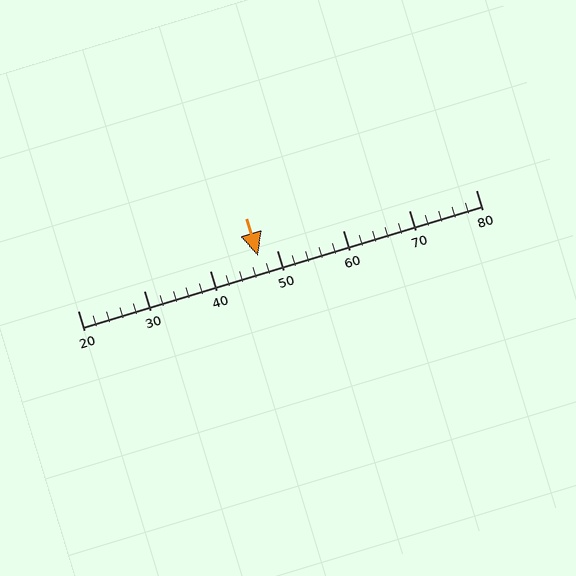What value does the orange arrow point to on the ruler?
The orange arrow points to approximately 47.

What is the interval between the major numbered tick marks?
The major tick marks are spaced 10 units apart.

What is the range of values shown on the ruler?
The ruler shows values from 20 to 80.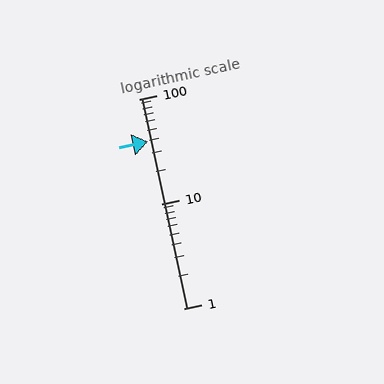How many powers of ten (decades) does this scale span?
The scale spans 2 decades, from 1 to 100.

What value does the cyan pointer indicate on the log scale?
The pointer indicates approximately 39.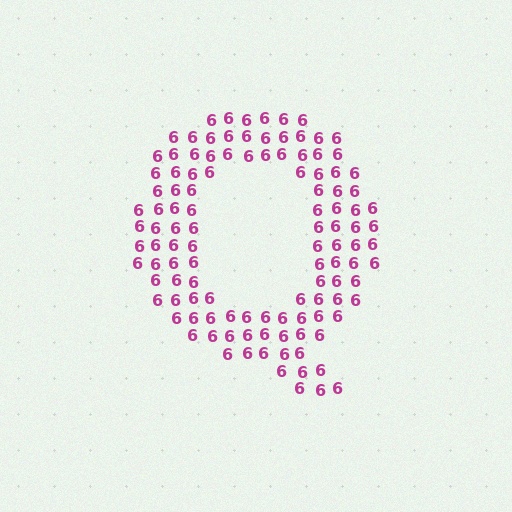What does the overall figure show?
The overall figure shows the letter Q.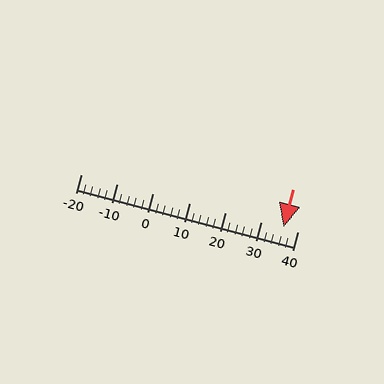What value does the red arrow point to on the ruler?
The red arrow points to approximately 36.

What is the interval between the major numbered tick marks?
The major tick marks are spaced 10 units apart.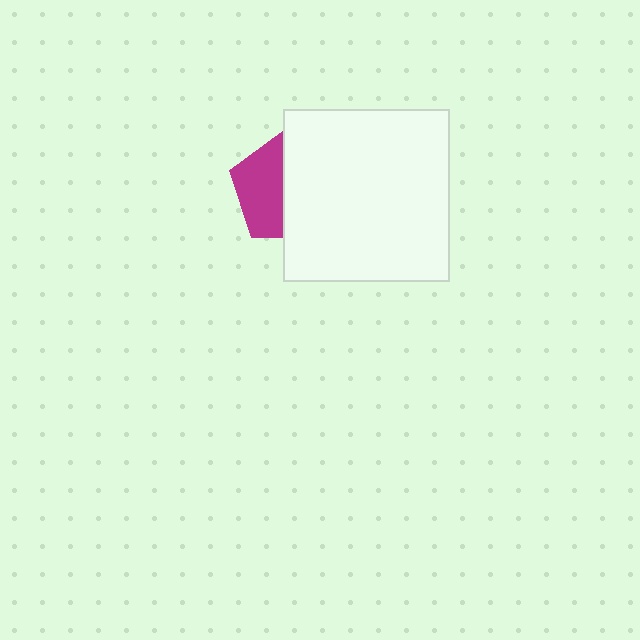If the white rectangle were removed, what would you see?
You would see the complete magenta pentagon.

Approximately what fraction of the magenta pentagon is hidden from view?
Roughly 54% of the magenta pentagon is hidden behind the white rectangle.